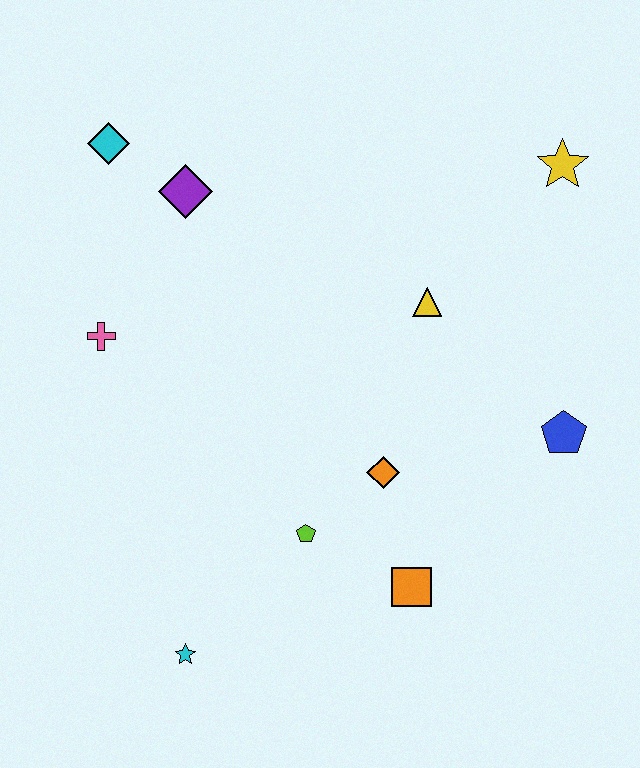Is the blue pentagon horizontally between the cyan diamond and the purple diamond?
No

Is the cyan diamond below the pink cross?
No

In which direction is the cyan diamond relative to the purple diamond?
The cyan diamond is to the left of the purple diamond.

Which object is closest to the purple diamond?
The cyan diamond is closest to the purple diamond.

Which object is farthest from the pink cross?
The yellow star is farthest from the pink cross.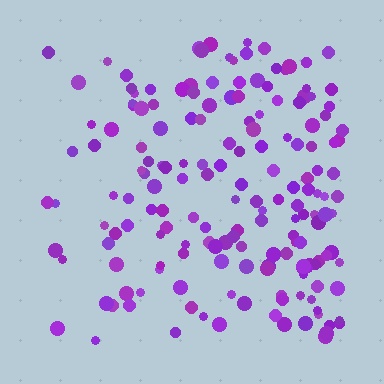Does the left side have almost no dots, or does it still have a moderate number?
Still a moderate number, just noticeably fewer than the right.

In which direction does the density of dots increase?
From left to right, with the right side densest.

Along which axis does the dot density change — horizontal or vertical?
Horizontal.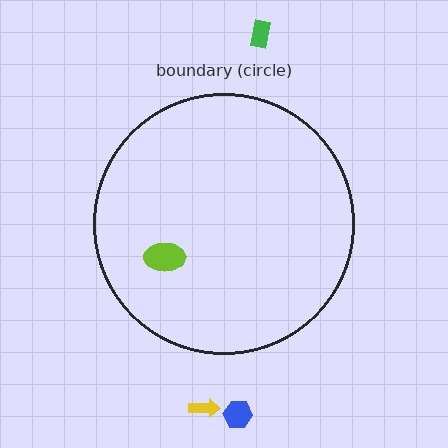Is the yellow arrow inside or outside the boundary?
Outside.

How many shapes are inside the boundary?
1 inside, 3 outside.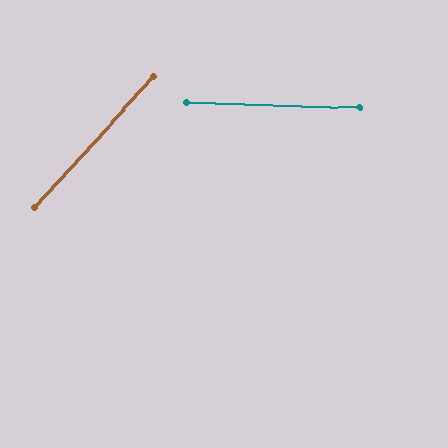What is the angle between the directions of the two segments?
Approximately 49 degrees.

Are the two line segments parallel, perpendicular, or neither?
Neither parallel nor perpendicular — they differ by about 49°.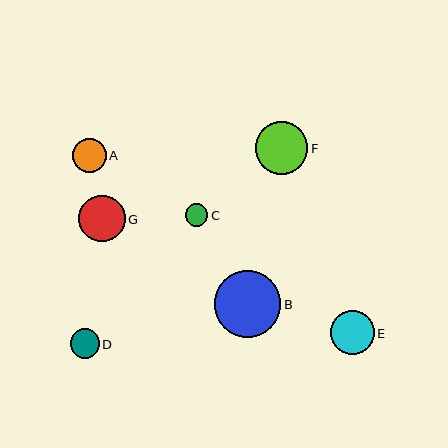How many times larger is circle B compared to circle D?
Circle B is approximately 2.3 times the size of circle D.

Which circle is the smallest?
Circle C is the smallest with a size of approximately 23 pixels.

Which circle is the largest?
Circle B is the largest with a size of approximately 67 pixels.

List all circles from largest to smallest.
From largest to smallest: B, F, G, E, A, D, C.